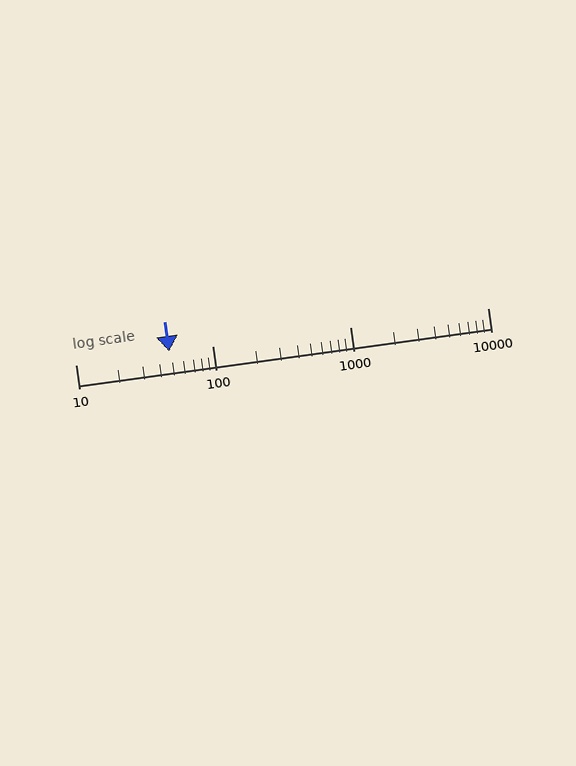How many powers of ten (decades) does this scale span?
The scale spans 3 decades, from 10 to 10000.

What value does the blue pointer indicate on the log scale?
The pointer indicates approximately 48.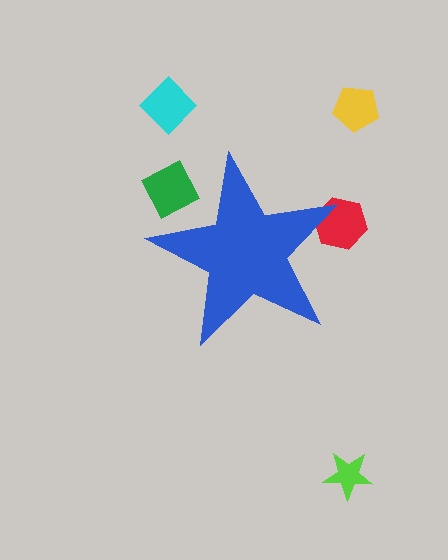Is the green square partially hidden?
Yes, the green square is partially hidden behind the blue star.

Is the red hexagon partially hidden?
Yes, the red hexagon is partially hidden behind the blue star.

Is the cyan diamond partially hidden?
No, the cyan diamond is fully visible.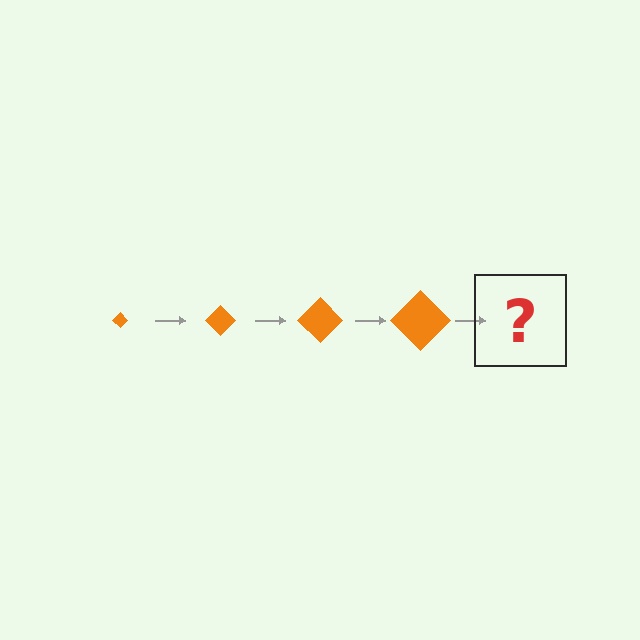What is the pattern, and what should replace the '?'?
The pattern is that the diamond gets progressively larger each step. The '?' should be an orange diamond, larger than the previous one.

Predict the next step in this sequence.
The next step is an orange diamond, larger than the previous one.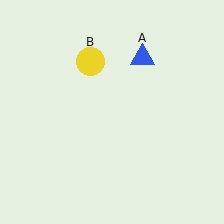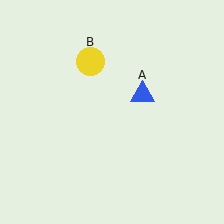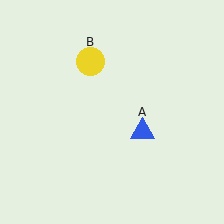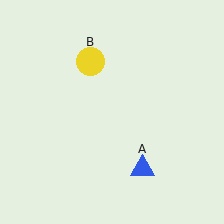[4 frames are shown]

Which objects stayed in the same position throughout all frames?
Yellow circle (object B) remained stationary.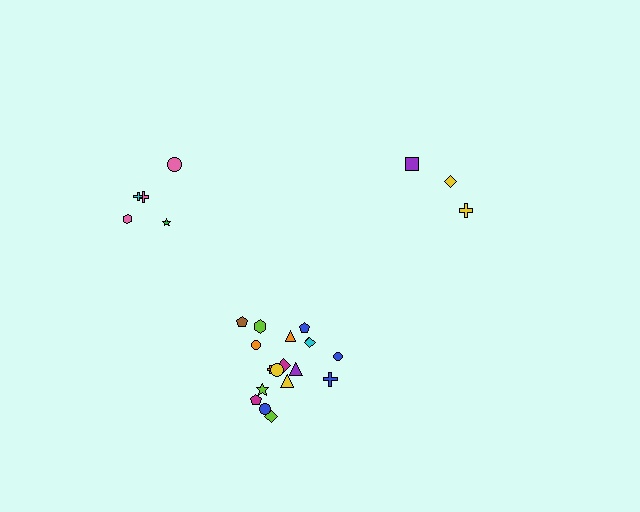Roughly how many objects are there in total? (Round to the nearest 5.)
Roughly 25 objects in total.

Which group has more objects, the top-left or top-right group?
The top-left group.